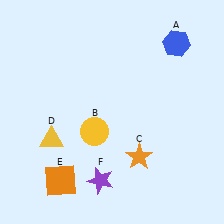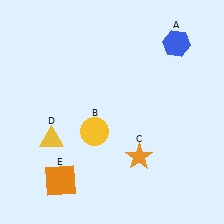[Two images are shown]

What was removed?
The purple star (F) was removed in Image 2.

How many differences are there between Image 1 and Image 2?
There is 1 difference between the two images.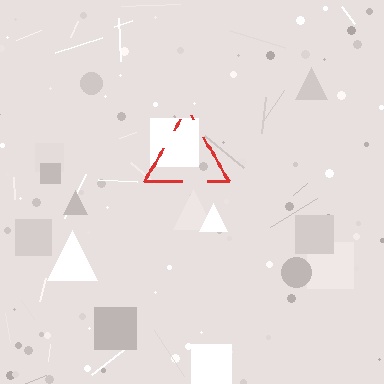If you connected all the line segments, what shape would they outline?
They would outline a triangle.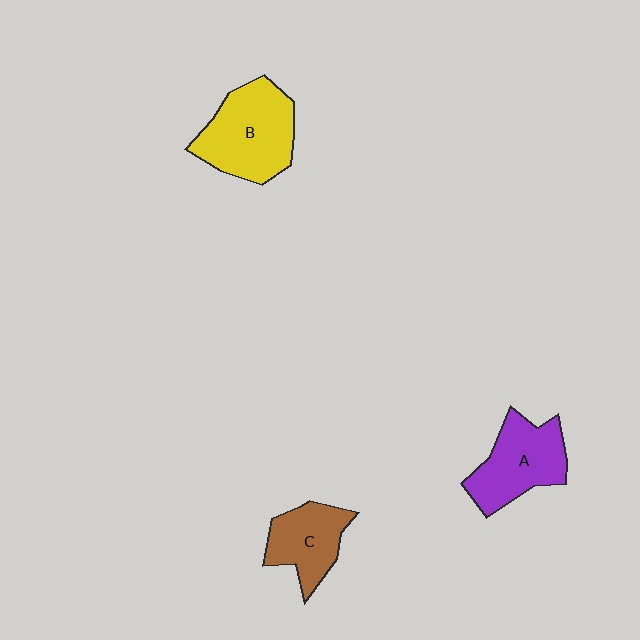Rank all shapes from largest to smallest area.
From largest to smallest: B (yellow), A (purple), C (brown).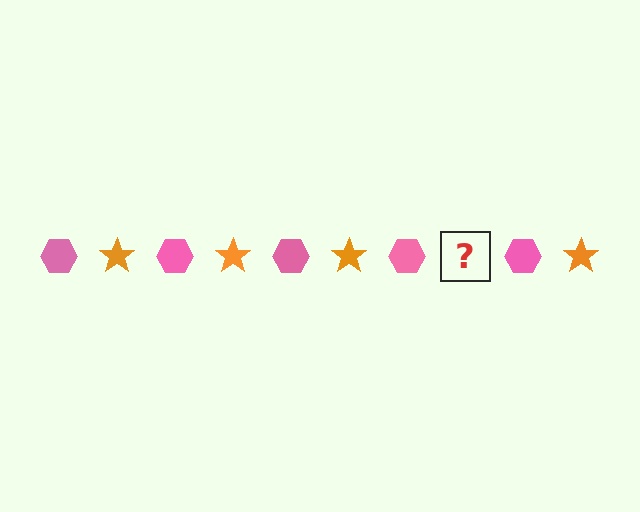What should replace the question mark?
The question mark should be replaced with an orange star.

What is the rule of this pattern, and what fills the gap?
The rule is that the pattern alternates between pink hexagon and orange star. The gap should be filled with an orange star.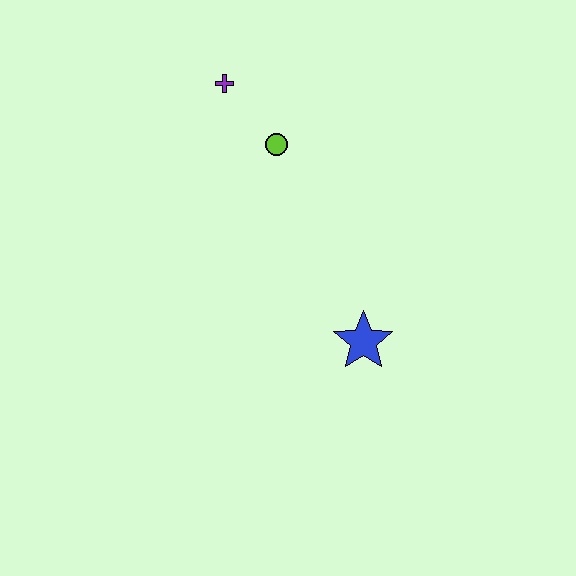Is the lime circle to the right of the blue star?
No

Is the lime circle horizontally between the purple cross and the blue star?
Yes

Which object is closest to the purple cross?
The lime circle is closest to the purple cross.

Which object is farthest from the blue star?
The purple cross is farthest from the blue star.